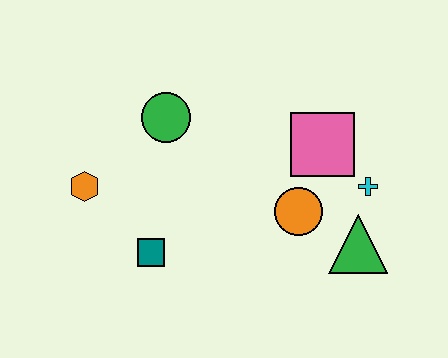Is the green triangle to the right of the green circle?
Yes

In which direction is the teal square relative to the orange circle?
The teal square is to the left of the orange circle.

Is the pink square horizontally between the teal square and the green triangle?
Yes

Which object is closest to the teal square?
The orange hexagon is closest to the teal square.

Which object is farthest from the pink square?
The orange hexagon is farthest from the pink square.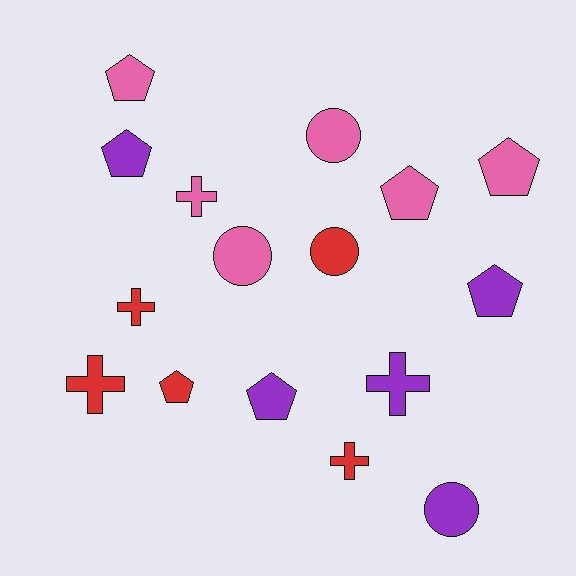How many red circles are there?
There is 1 red circle.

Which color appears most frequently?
Pink, with 6 objects.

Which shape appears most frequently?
Pentagon, with 7 objects.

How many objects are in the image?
There are 16 objects.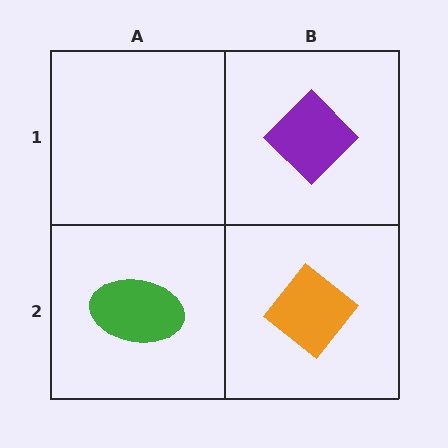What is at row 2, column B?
An orange diamond.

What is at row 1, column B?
A purple diamond.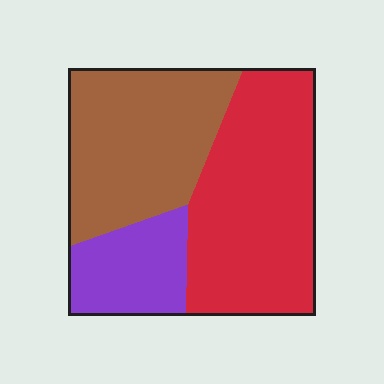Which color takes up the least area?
Purple, at roughly 15%.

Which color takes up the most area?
Red, at roughly 45%.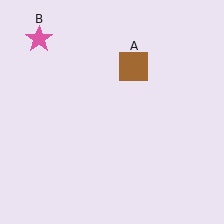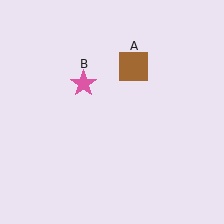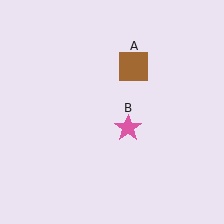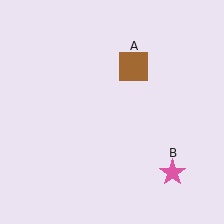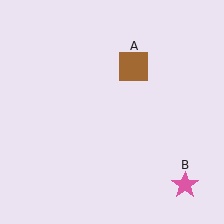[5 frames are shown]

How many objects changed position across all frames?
1 object changed position: pink star (object B).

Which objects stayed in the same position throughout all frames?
Brown square (object A) remained stationary.